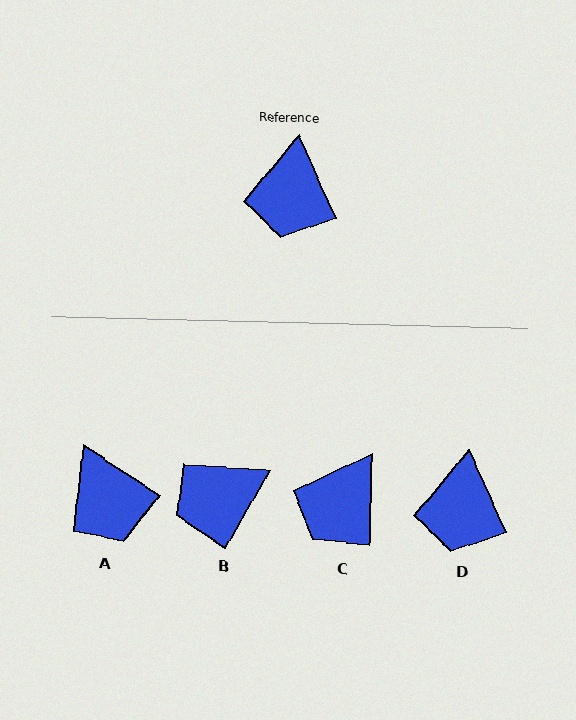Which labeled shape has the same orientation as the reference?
D.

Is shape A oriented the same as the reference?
No, it is off by about 33 degrees.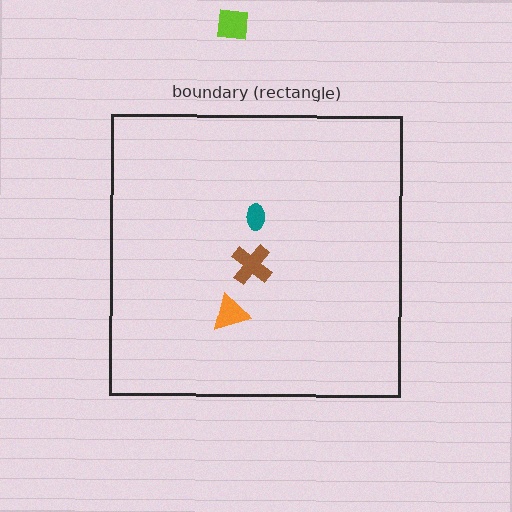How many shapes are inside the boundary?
3 inside, 1 outside.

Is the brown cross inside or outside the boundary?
Inside.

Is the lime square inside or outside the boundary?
Outside.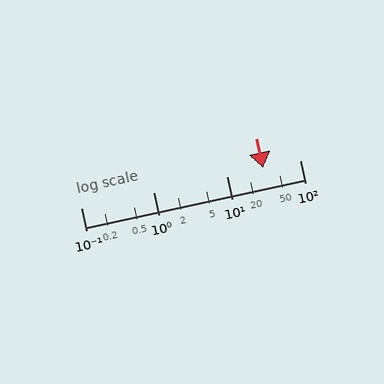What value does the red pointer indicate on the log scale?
The pointer indicates approximately 31.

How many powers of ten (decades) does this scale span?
The scale spans 3 decades, from 0.1 to 100.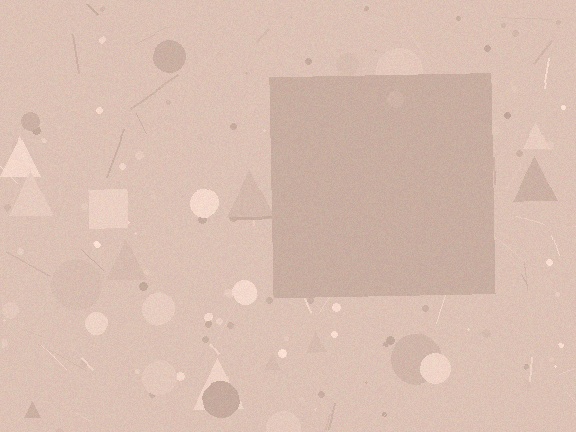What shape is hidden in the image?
A square is hidden in the image.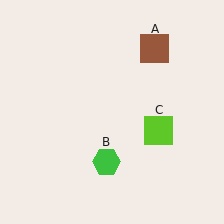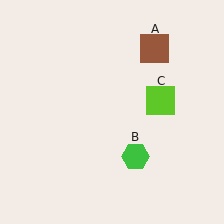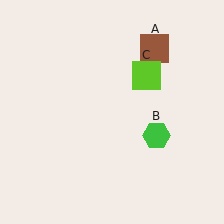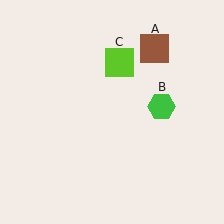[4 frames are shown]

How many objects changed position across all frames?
2 objects changed position: green hexagon (object B), lime square (object C).